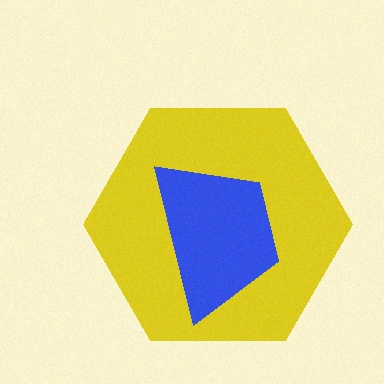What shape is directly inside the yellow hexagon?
The blue trapezoid.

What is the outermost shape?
The yellow hexagon.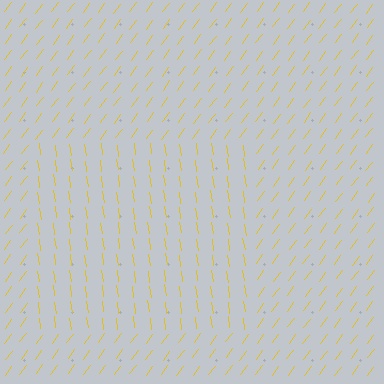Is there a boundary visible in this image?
Yes, there is a texture boundary formed by a change in line orientation.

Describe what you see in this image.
The image is filled with small yellow line segments. A rectangle region in the image has lines oriented differently from the surrounding lines, creating a visible texture boundary.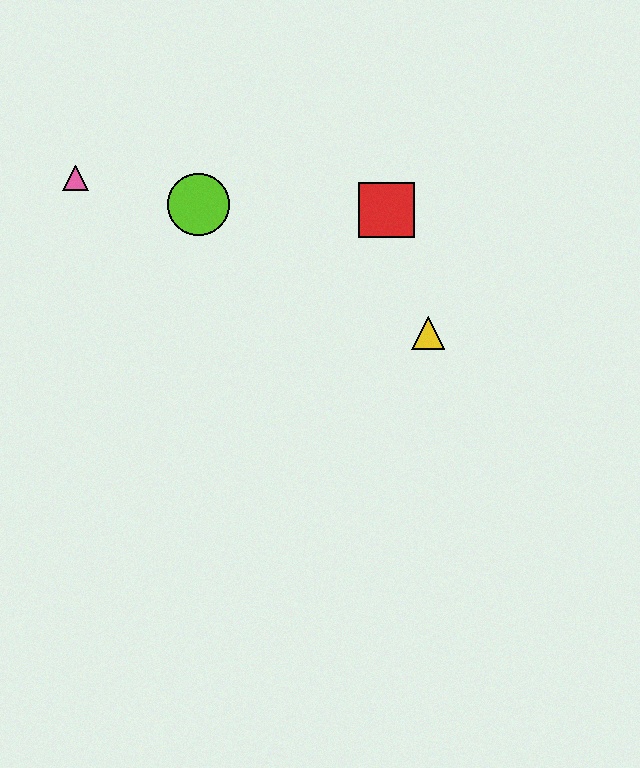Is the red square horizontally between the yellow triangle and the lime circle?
Yes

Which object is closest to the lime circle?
The pink triangle is closest to the lime circle.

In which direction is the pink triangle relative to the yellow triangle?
The pink triangle is to the left of the yellow triangle.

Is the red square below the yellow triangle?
No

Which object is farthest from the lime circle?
The yellow triangle is farthest from the lime circle.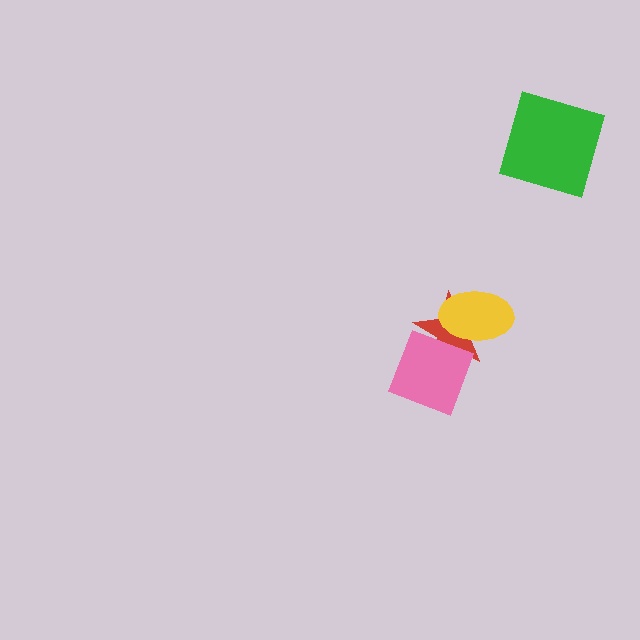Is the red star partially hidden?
Yes, it is partially covered by another shape.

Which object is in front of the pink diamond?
The yellow ellipse is in front of the pink diamond.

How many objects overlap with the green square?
0 objects overlap with the green square.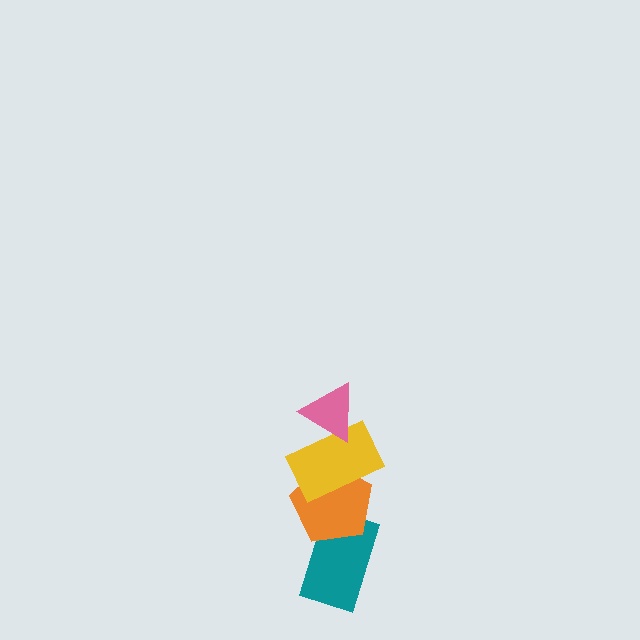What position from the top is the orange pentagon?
The orange pentagon is 3rd from the top.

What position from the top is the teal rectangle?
The teal rectangle is 4th from the top.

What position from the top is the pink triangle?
The pink triangle is 1st from the top.